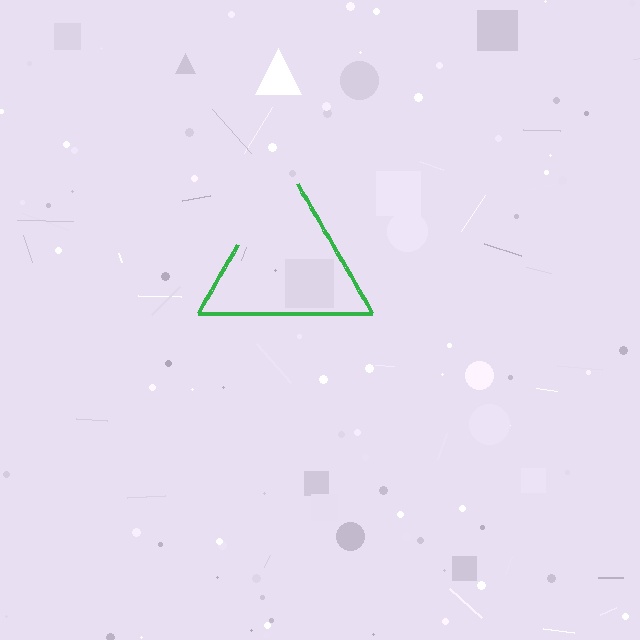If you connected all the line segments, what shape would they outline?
They would outline a triangle.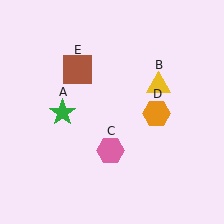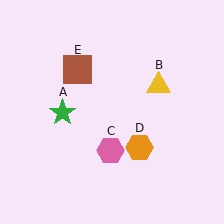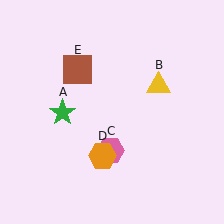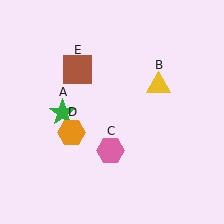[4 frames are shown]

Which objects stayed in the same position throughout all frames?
Green star (object A) and yellow triangle (object B) and pink hexagon (object C) and brown square (object E) remained stationary.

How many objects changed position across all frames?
1 object changed position: orange hexagon (object D).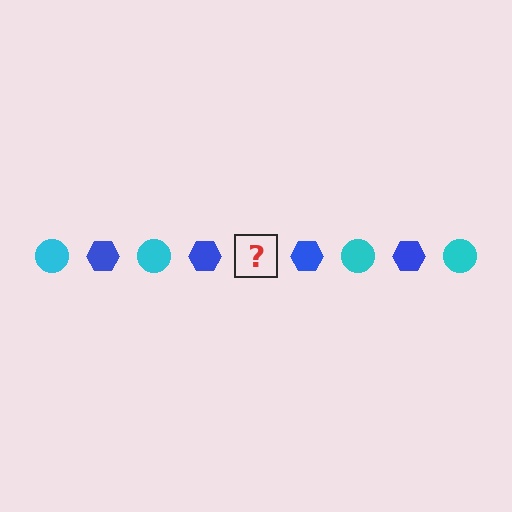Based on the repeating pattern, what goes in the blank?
The blank should be a cyan circle.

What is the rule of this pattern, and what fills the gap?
The rule is that the pattern alternates between cyan circle and blue hexagon. The gap should be filled with a cyan circle.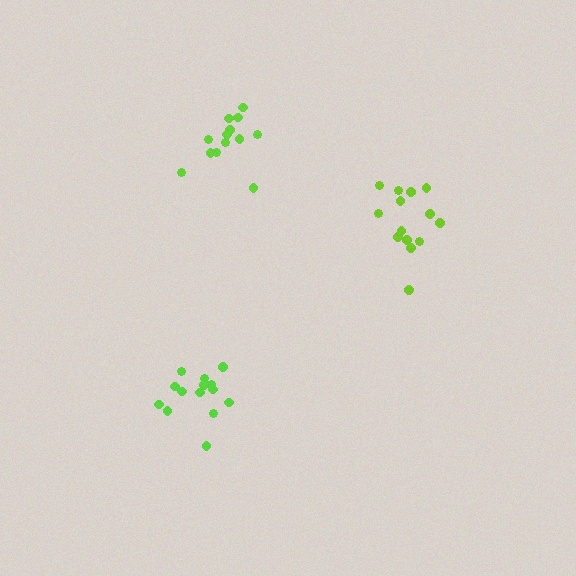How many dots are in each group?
Group 1: 14 dots, Group 2: 14 dots, Group 3: 13 dots (41 total).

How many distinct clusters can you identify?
There are 3 distinct clusters.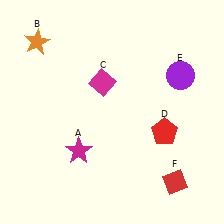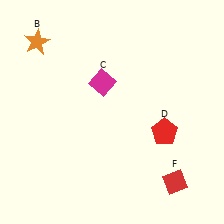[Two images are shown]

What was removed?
The purple circle (E), the magenta star (A) were removed in Image 2.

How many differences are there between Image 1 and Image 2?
There are 2 differences between the two images.